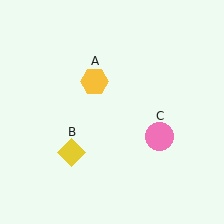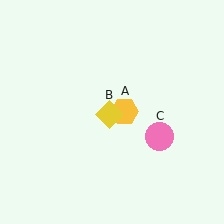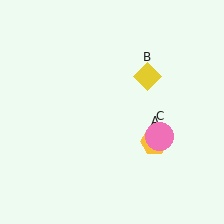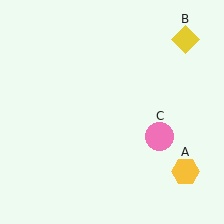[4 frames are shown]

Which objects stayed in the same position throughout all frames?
Pink circle (object C) remained stationary.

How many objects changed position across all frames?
2 objects changed position: yellow hexagon (object A), yellow diamond (object B).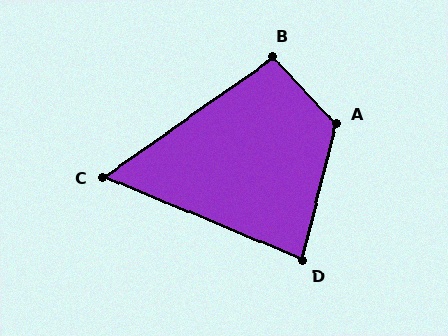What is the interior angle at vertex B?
Approximately 99 degrees (obtuse).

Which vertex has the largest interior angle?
A, at approximately 122 degrees.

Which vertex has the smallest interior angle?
C, at approximately 58 degrees.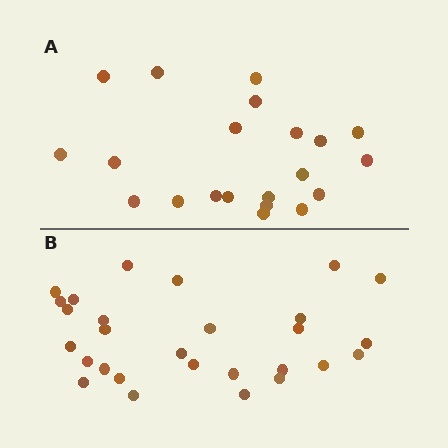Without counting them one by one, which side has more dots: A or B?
Region B (the bottom region) has more dots.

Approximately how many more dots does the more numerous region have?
Region B has roughly 8 or so more dots than region A.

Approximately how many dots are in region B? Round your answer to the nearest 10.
About 30 dots. (The exact count is 28, which rounds to 30.)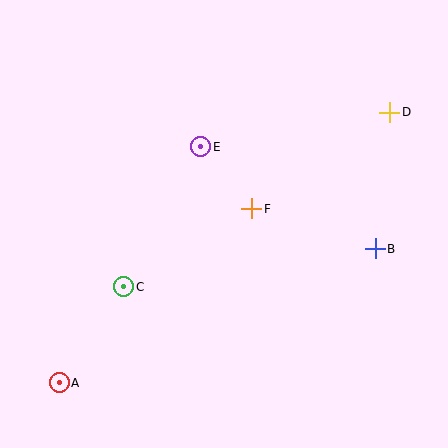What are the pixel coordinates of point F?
Point F is at (252, 209).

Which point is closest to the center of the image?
Point F at (252, 209) is closest to the center.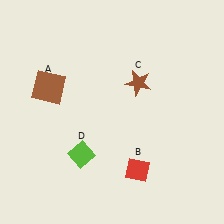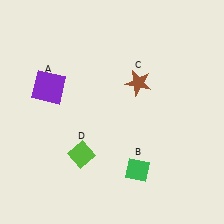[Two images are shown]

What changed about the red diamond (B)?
In Image 1, B is red. In Image 2, it changed to green.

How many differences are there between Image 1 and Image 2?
There are 2 differences between the two images.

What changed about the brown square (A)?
In Image 1, A is brown. In Image 2, it changed to purple.